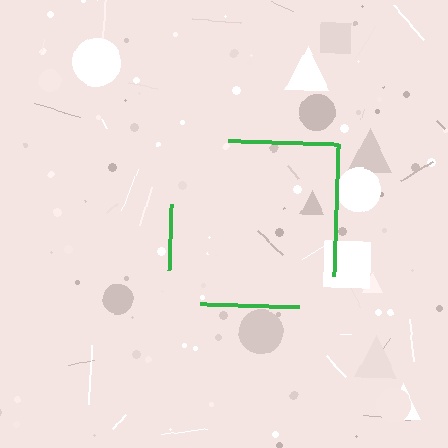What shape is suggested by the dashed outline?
The dashed outline suggests a square.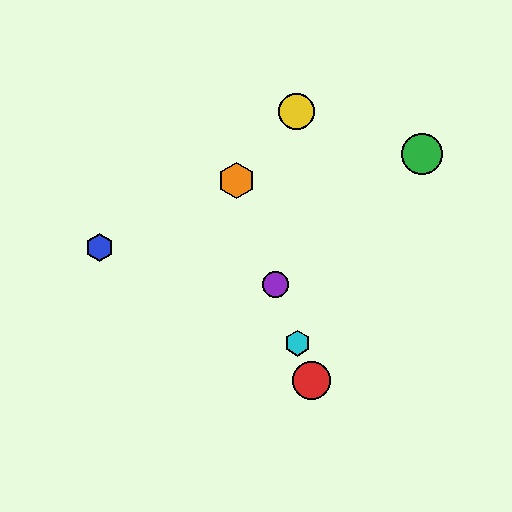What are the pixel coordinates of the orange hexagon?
The orange hexagon is at (236, 181).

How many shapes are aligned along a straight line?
4 shapes (the red circle, the purple circle, the orange hexagon, the cyan hexagon) are aligned along a straight line.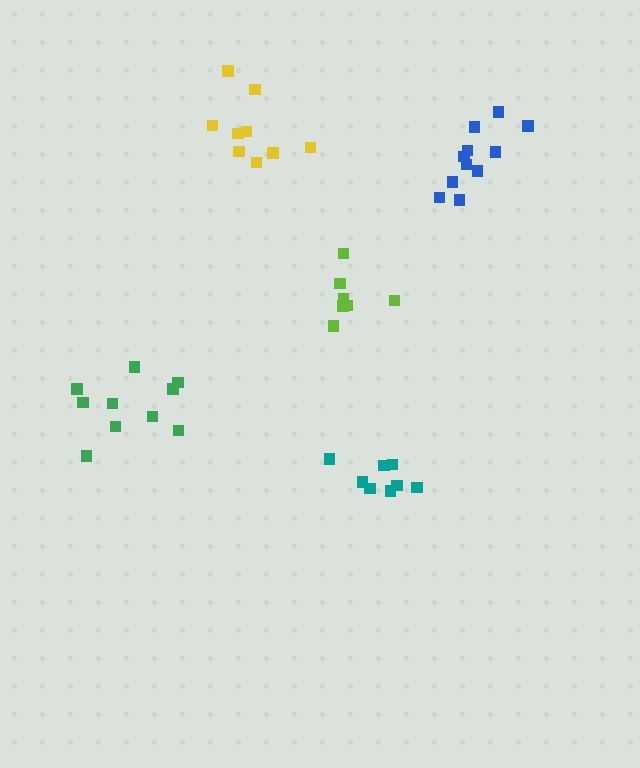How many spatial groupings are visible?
There are 5 spatial groupings.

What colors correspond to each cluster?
The clusters are colored: teal, lime, yellow, green, blue.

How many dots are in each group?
Group 1: 8 dots, Group 2: 7 dots, Group 3: 9 dots, Group 4: 10 dots, Group 5: 11 dots (45 total).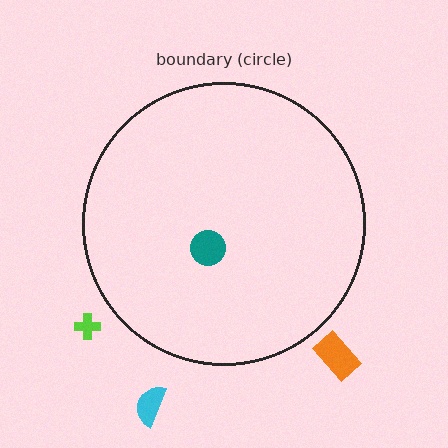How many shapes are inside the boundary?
1 inside, 3 outside.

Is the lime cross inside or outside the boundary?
Outside.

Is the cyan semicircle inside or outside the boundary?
Outside.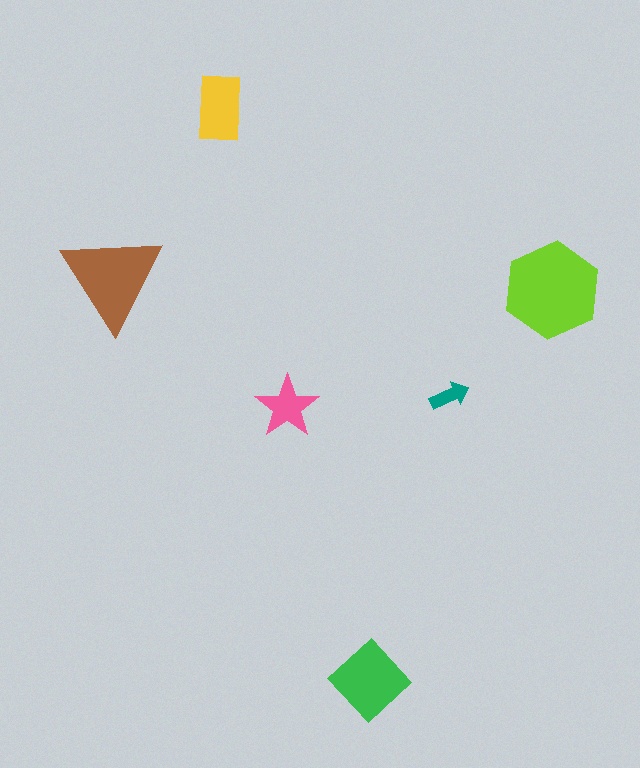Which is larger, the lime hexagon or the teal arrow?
The lime hexagon.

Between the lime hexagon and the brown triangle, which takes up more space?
The lime hexagon.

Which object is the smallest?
The teal arrow.